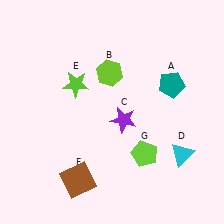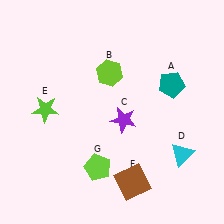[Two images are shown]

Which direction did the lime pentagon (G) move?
The lime pentagon (G) moved left.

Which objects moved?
The objects that moved are: the lime star (E), the brown square (F), the lime pentagon (G).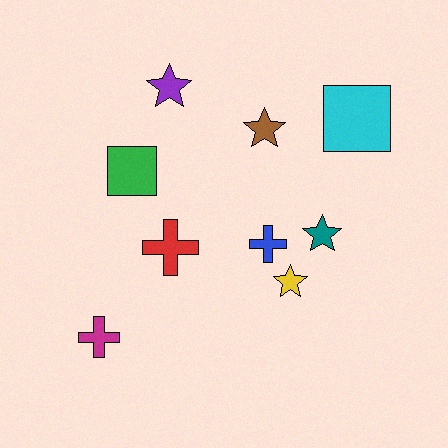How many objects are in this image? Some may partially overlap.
There are 9 objects.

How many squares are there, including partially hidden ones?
There are 2 squares.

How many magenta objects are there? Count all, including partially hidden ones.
There is 1 magenta object.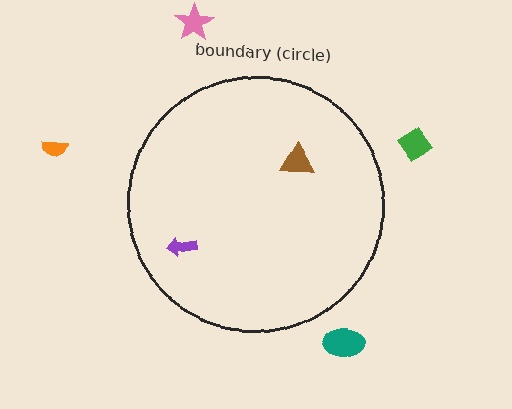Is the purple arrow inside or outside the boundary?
Inside.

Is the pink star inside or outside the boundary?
Outside.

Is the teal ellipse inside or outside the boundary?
Outside.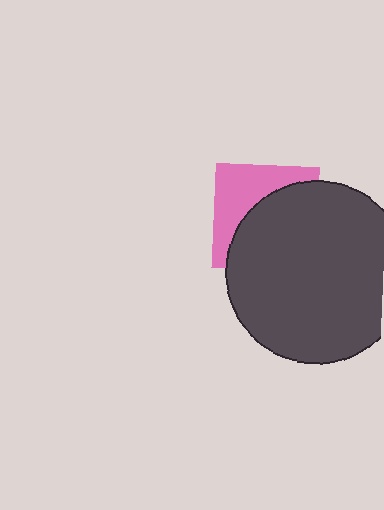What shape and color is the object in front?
The object in front is a dark gray circle.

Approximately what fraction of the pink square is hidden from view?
Roughly 59% of the pink square is hidden behind the dark gray circle.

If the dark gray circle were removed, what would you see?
You would see the complete pink square.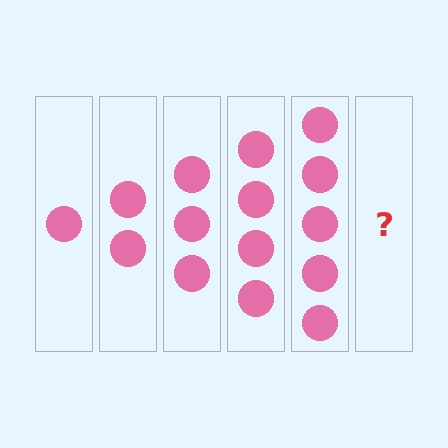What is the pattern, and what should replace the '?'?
The pattern is that each step adds one more circle. The '?' should be 6 circles.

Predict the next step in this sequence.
The next step is 6 circles.